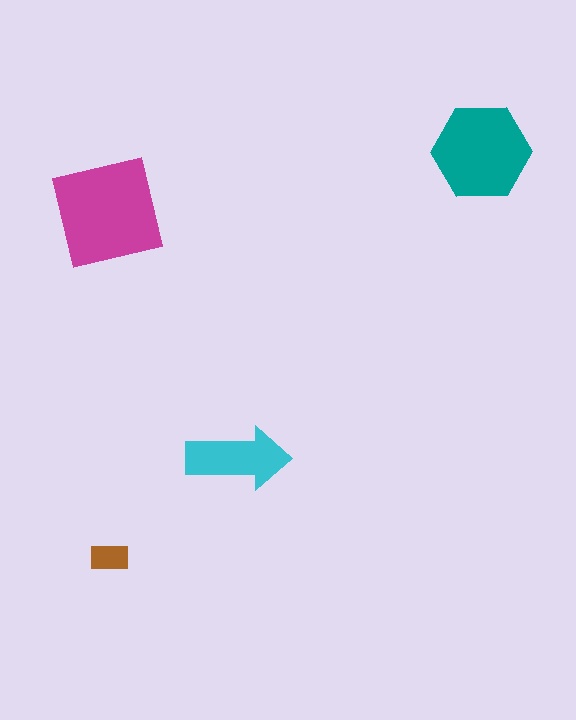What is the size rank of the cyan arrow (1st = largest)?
3rd.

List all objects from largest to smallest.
The magenta square, the teal hexagon, the cyan arrow, the brown rectangle.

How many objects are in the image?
There are 4 objects in the image.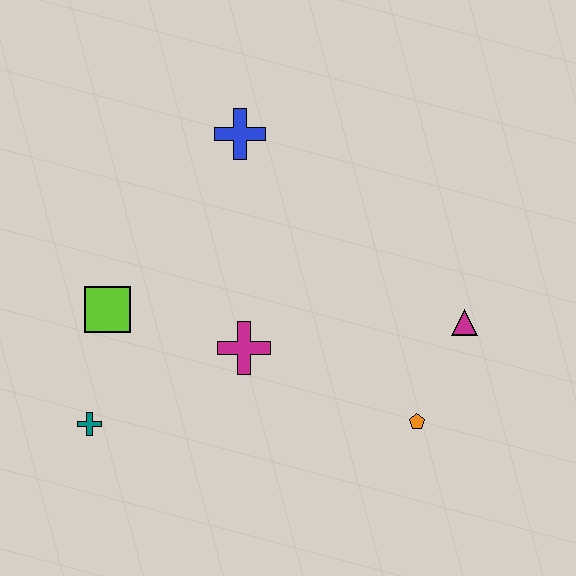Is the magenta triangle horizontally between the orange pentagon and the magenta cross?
No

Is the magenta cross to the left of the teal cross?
No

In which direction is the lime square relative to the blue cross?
The lime square is below the blue cross.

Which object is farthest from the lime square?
The magenta triangle is farthest from the lime square.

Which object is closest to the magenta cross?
The lime square is closest to the magenta cross.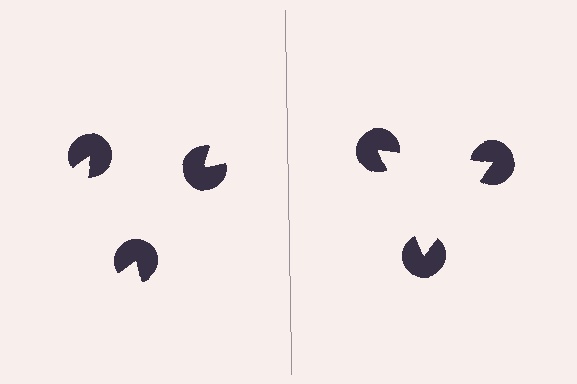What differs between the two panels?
The pac-man discs are positioned identically on both sides; only the wedge orientations differ. On the right they align to a triangle; on the left they are misaligned.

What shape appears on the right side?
An illusory triangle.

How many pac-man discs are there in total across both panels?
6 — 3 on each side.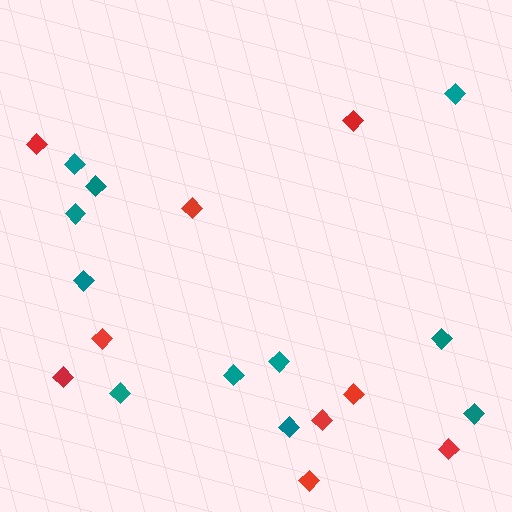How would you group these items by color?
There are 2 groups: one group of teal diamonds (11) and one group of red diamonds (9).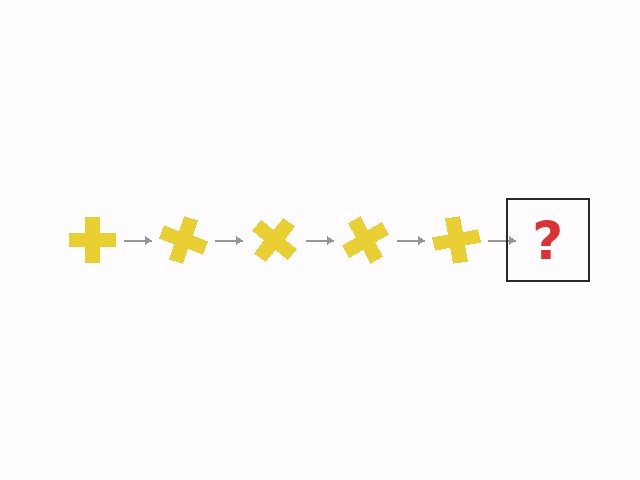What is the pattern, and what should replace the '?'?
The pattern is that the cross rotates 20 degrees each step. The '?' should be a yellow cross rotated 100 degrees.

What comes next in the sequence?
The next element should be a yellow cross rotated 100 degrees.